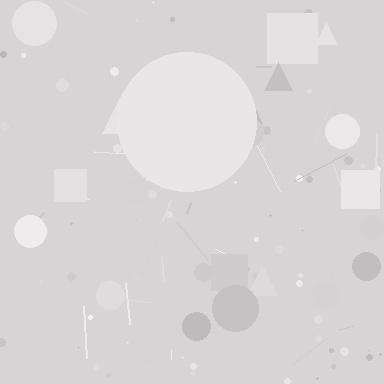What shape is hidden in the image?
A circle is hidden in the image.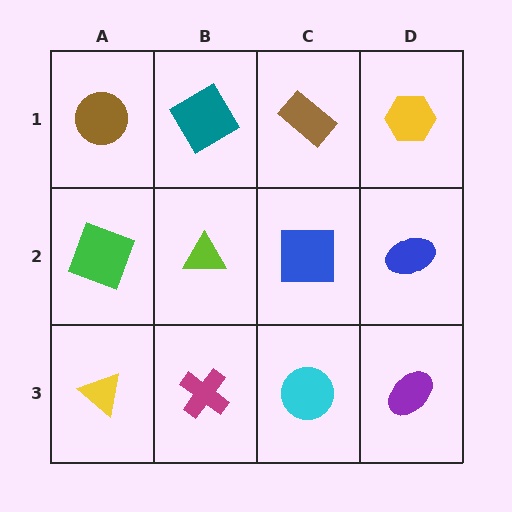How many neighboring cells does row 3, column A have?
2.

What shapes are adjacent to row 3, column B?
A lime triangle (row 2, column B), a yellow triangle (row 3, column A), a cyan circle (row 3, column C).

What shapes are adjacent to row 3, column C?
A blue square (row 2, column C), a magenta cross (row 3, column B), a purple ellipse (row 3, column D).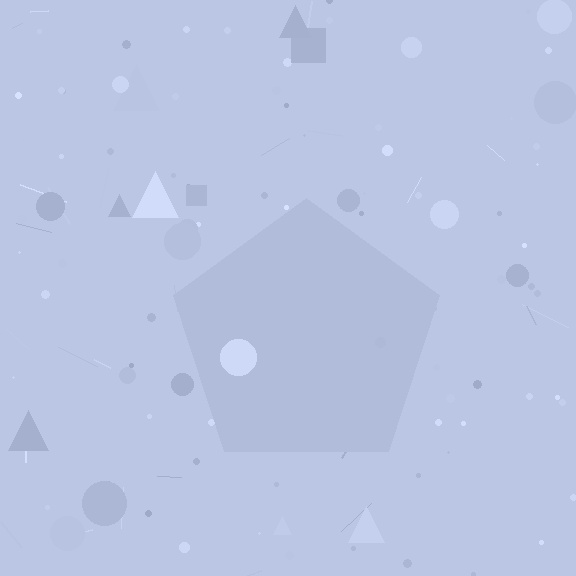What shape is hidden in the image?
A pentagon is hidden in the image.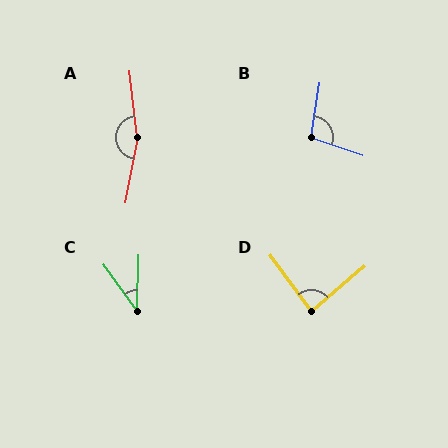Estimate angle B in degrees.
Approximately 100 degrees.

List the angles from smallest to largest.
C (37°), D (85°), B (100°), A (163°).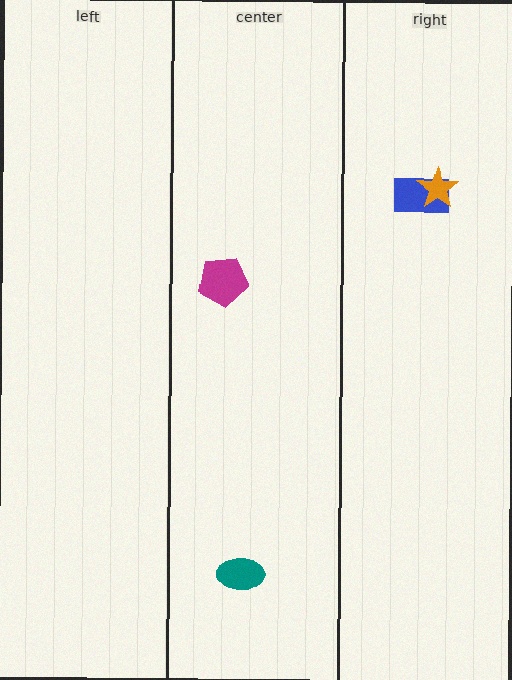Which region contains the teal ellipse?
The center region.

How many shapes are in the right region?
2.